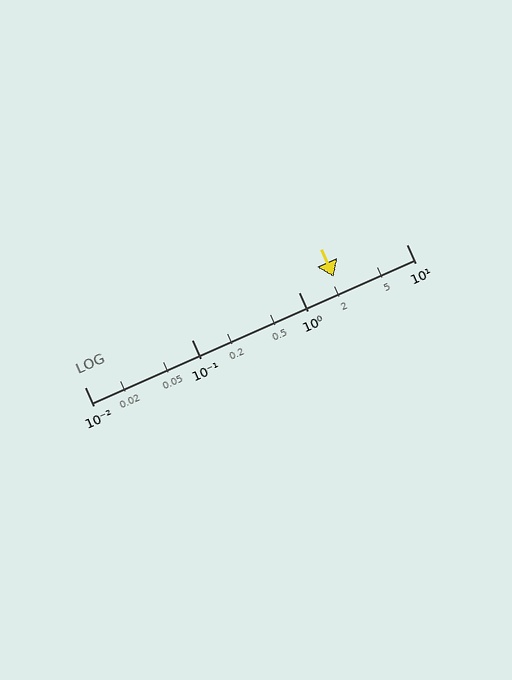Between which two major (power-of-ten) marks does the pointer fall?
The pointer is between 1 and 10.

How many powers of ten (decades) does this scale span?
The scale spans 3 decades, from 0.01 to 10.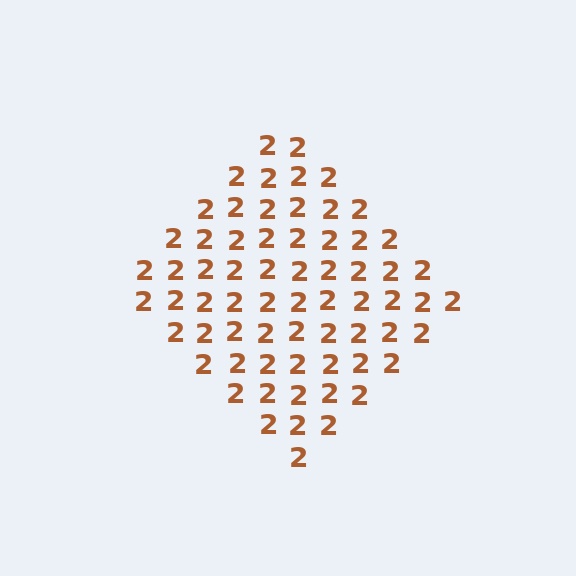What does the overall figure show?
The overall figure shows a diamond.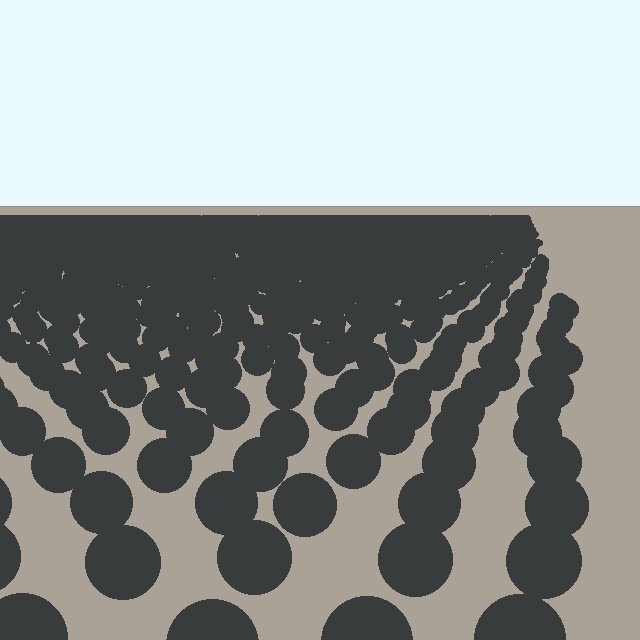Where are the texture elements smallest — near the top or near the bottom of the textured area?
Near the top.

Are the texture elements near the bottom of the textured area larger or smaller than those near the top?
Larger. Near the bottom, elements are closer to the viewer and appear at a bigger on-screen size.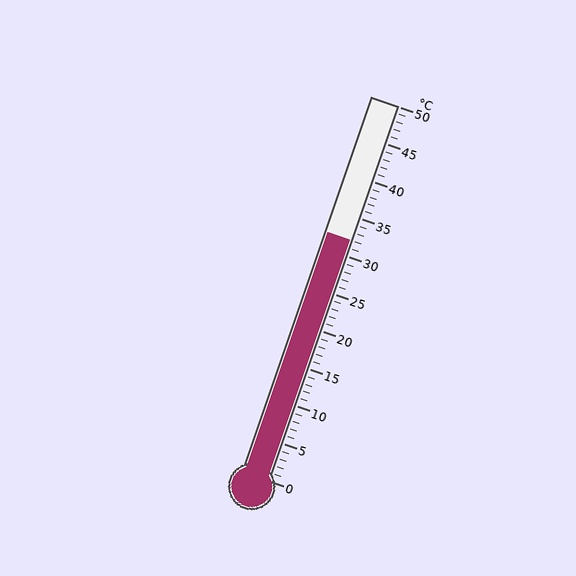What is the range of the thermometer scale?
The thermometer scale ranges from 0°C to 50°C.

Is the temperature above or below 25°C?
The temperature is above 25°C.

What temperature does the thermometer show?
The thermometer shows approximately 32°C.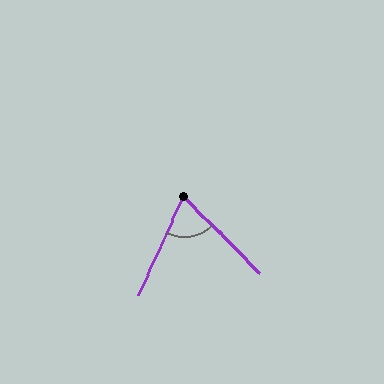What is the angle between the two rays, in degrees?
Approximately 70 degrees.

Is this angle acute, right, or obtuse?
It is acute.